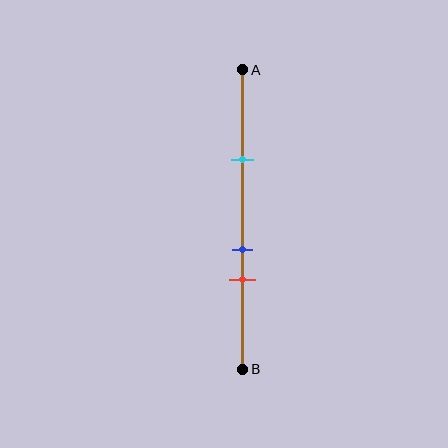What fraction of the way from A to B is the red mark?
The red mark is approximately 70% (0.7) of the way from A to B.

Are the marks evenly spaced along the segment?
No, the marks are not evenly spaced.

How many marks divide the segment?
There are 3 marks dividing the segment.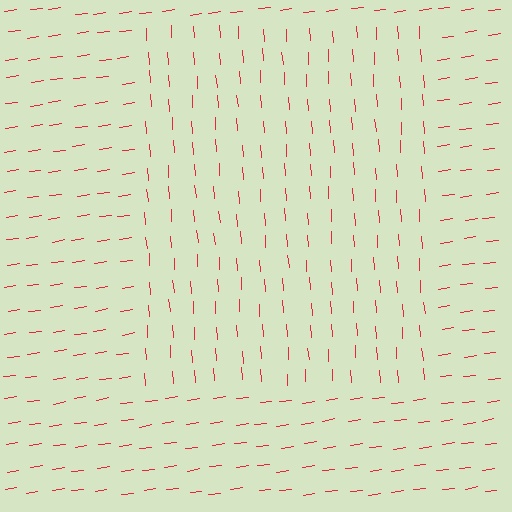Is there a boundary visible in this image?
Yes, there is a texture boundary formed by a change in line orientation.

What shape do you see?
I see a rectangle.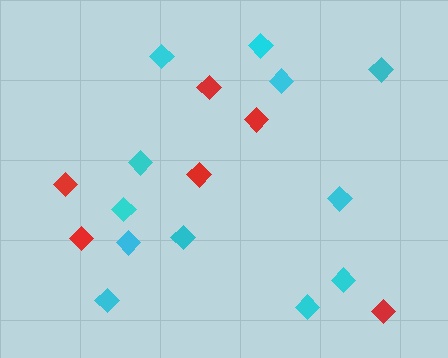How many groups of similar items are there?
There are 2 groups: one group of cyan diamonds (12) and one group of red diamonds (6).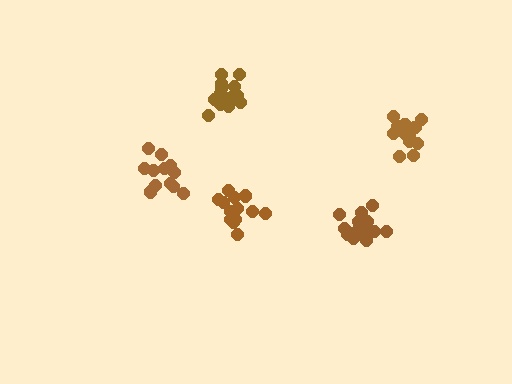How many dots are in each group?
Group 1: 13 dots, Group 2: 17 dots, Group 3: 12 dots, Group 4: 17 dots, Group 5: 13 dots (72 total).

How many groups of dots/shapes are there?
There are 5 groups.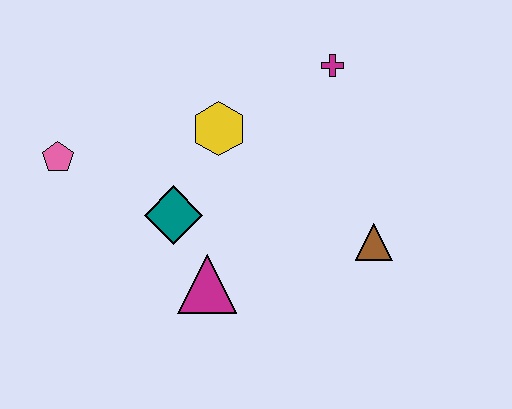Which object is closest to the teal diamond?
The magenta triangle is closest to the teal diamond.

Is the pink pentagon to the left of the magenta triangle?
Yes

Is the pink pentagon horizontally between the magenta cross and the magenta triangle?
No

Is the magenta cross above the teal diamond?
Yes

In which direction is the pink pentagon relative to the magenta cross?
The pink pentagon is to the left of the magenta cross.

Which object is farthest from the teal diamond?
The magenta cross is farthest from the teal diamond.